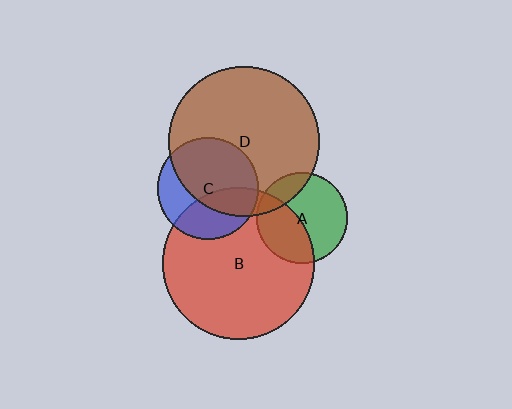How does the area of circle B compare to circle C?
Approximately 2.2 times.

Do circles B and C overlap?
Yes.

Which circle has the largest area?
Circle B (red).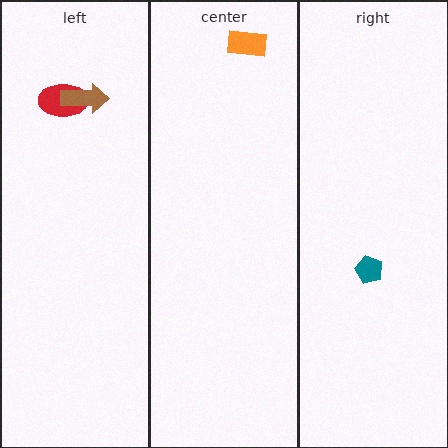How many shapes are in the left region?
2.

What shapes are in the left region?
The red ellipse, the brown arrow.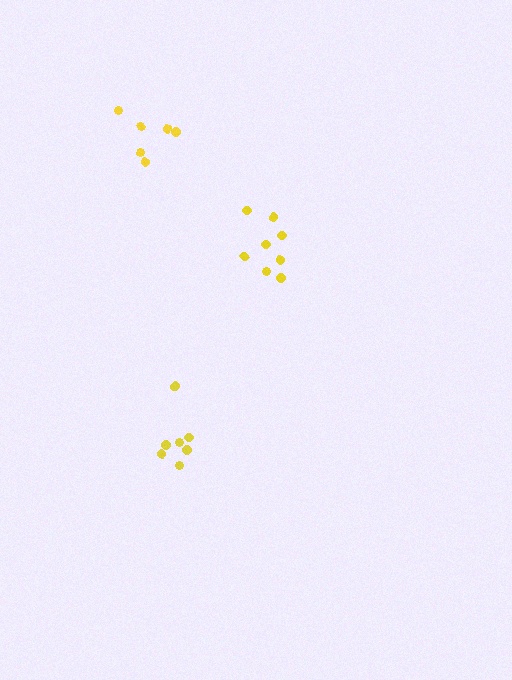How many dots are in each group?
Group 1: 7 dots, Group 2: 6 dots, Group 3: 8 dots (21 total).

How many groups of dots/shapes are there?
There are 3 groups.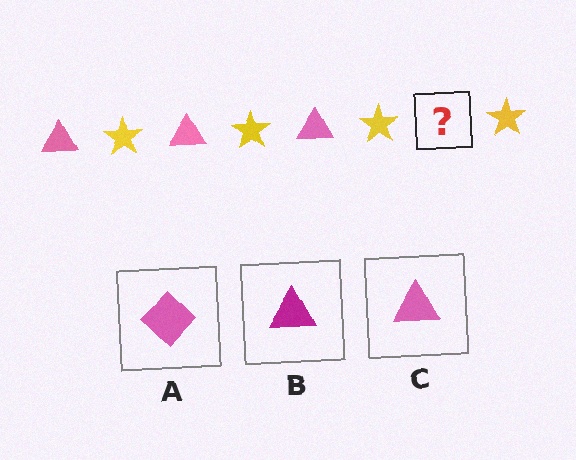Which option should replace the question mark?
Option C.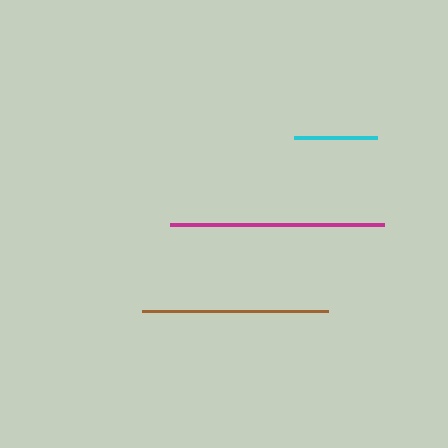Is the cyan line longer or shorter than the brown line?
The brown line is longer than the cyan line.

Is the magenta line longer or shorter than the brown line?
The magenta line is longer than the brown line.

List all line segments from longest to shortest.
From longest to shortest: magenta, brown, cyan.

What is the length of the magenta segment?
The magenta segment is approximately 215 pixels long.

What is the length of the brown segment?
The brown segment is approximately 187 pixels long.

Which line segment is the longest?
The magenta line is the longest at approximately 215 pixels.